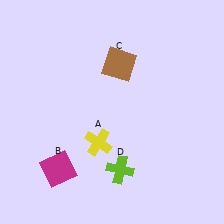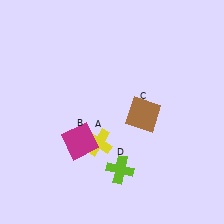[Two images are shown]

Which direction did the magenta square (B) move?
The magenta square (B) moved up.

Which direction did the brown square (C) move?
The brown square (C) moved down.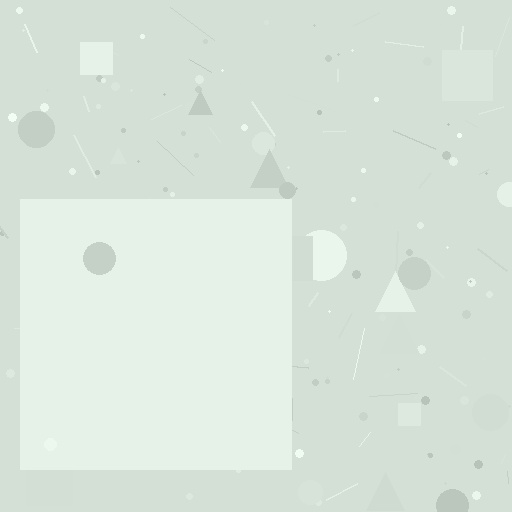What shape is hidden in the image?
A square is hidden in the image.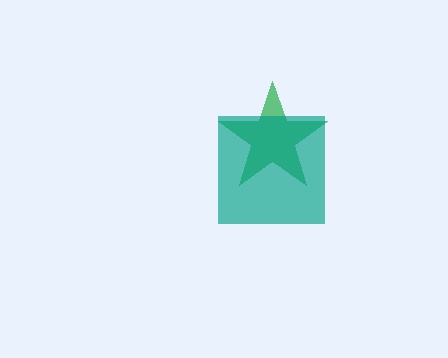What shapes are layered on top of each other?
The layered shapes are: a green star, a teal square.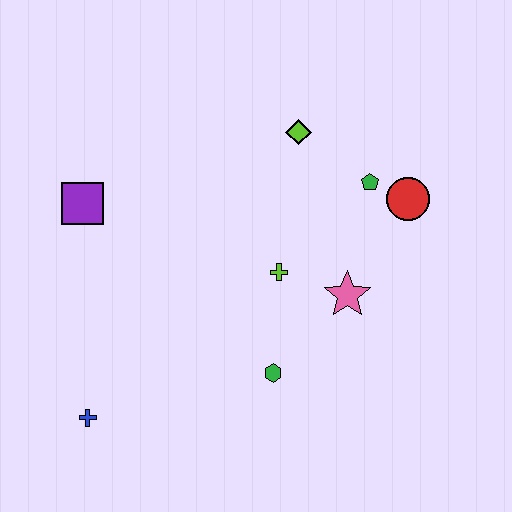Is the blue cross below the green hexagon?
Yes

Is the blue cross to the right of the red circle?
No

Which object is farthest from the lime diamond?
The blue cross is farthest from the lime diamond.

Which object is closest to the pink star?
The lime cross is closest to the pink star.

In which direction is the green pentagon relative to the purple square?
The green pentagon is to the right of the purple square.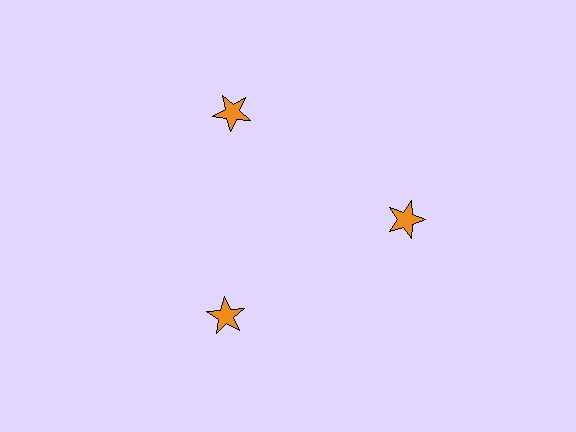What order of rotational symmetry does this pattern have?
This pattern has 3-fold rotational symmetry.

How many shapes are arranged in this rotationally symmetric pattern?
There are 3 shapes, arranged in 3 groups of 1.